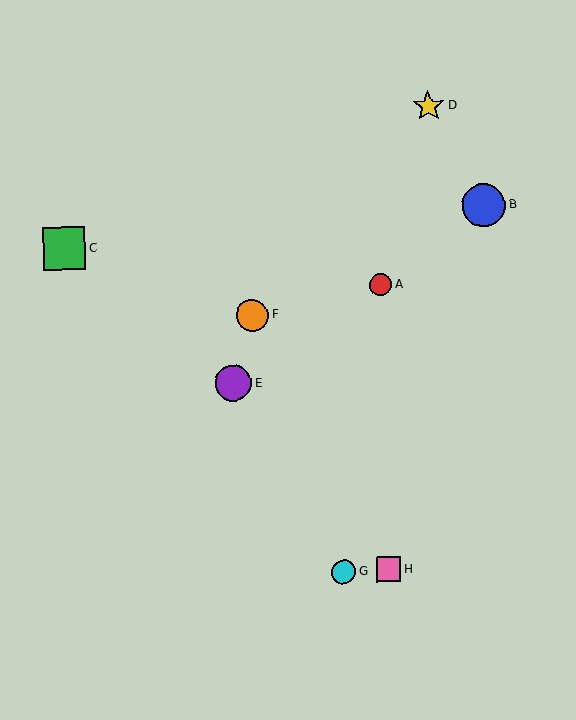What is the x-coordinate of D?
Object D is at x≈428.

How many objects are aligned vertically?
2 objects (A, H) are aligned vertically.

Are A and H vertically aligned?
Yes, both are at x≈380.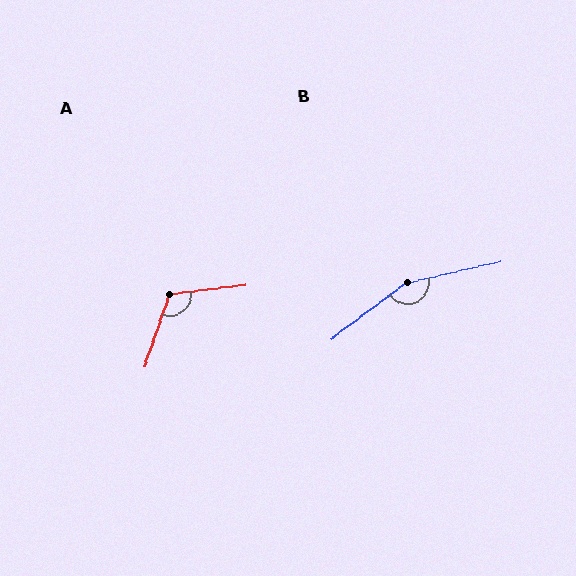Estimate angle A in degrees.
Approximately 115 degrees.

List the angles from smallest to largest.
A (115°), B (156°).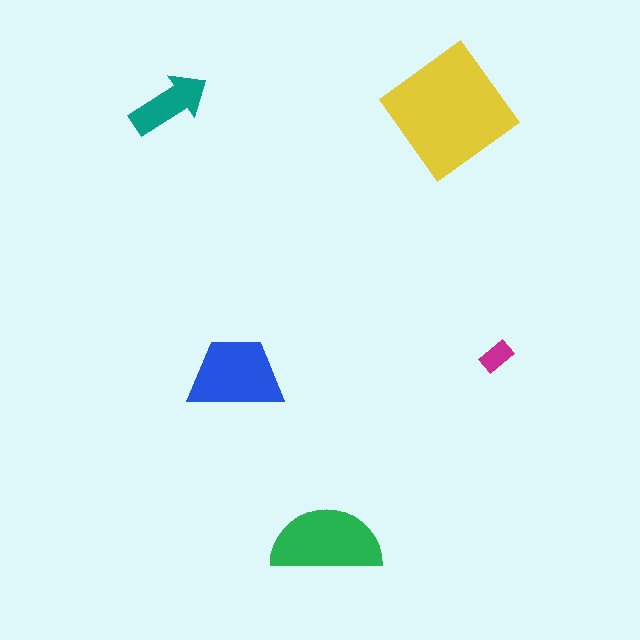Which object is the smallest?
The magenta rectangle.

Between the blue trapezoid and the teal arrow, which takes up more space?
The blue trapezoid.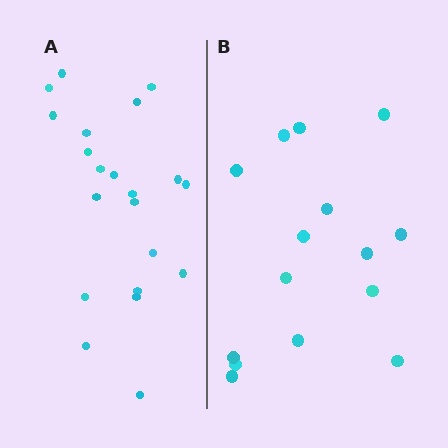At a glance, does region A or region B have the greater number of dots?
Region A (the left region) has more dots.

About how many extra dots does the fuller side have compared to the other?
Region A has about 6 more dots than region B.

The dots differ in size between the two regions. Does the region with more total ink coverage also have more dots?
No. Region B has more total ink coverage because its dots are larger, but region A actually contains more individual dots. Total area can be misleading — the number of items is what matters here.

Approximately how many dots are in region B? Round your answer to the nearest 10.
About 20 dots. (The exact count is 15, which rounds to 20.)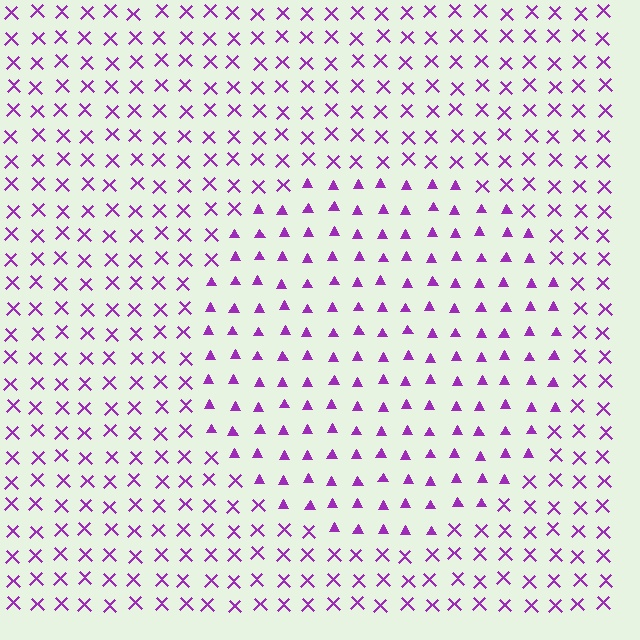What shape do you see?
I see a circle.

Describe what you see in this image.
The image is filled with small purple elements arranged in a uniform grid. A circle-shaped region contains triangles, while the surrounding area contains X marks. The boundary is defined purely by the change in element shape.